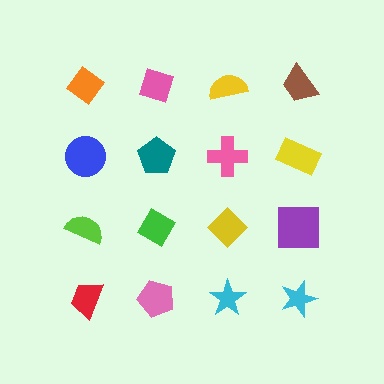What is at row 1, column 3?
A yellow semicircle.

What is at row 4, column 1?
A red trapezoid.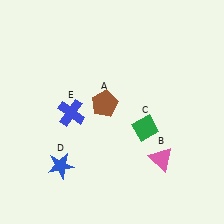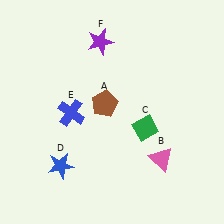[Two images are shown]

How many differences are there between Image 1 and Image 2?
There is 1 difference between the two images.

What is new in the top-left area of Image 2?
A purple star (F) was added in the top-left area of Image 2.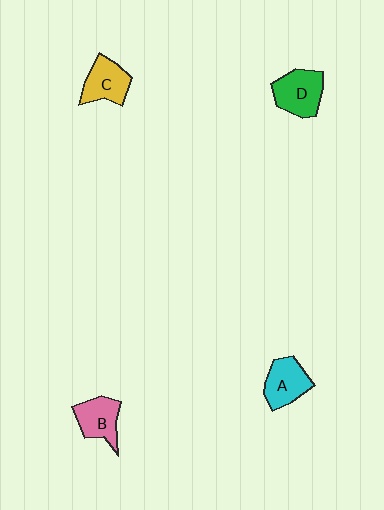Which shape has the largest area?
Shape D (green).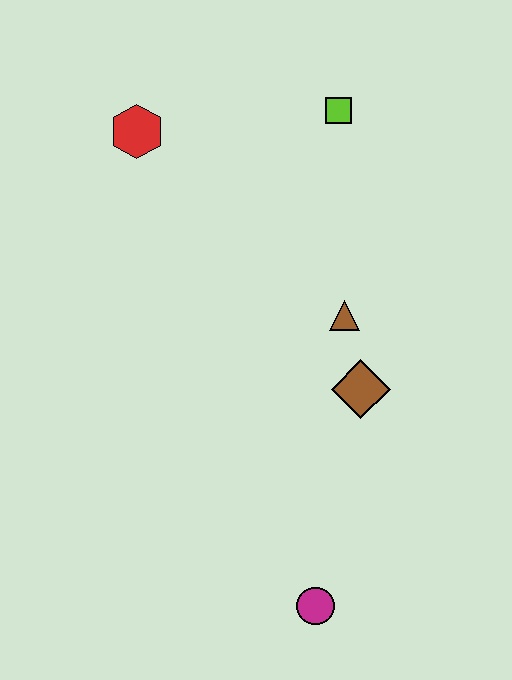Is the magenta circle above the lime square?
No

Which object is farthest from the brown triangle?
The magenta circle is farthest from the brown triangle.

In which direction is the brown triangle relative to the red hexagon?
The brown triangle is to the right of the red hexagon.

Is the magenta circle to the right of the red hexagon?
Yes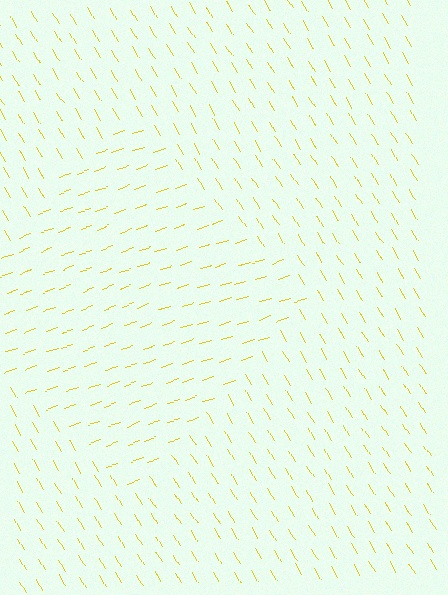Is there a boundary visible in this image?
Yes, there is a texture boundary formed by a change in line orientation.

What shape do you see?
I see a diamond.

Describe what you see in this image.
The image is filled with small yellow line segments. A diamond region in the image has lines oriented differently from the surrounding lines, creating a visible texture boundary.